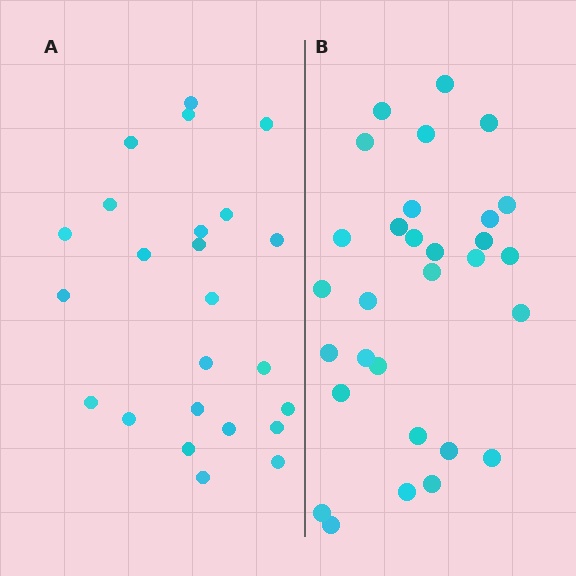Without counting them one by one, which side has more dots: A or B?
Region B (the right region) has more dots.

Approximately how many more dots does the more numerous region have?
Region B has about 6 more dots than region A.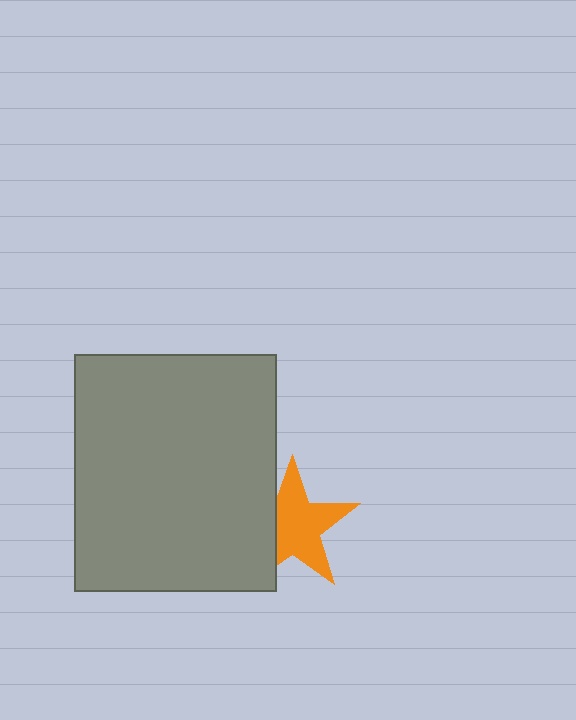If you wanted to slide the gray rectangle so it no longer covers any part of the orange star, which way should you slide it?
Slide it left — that is the most direct way to separate the two shapes.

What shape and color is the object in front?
The object in front is a gray rectangle.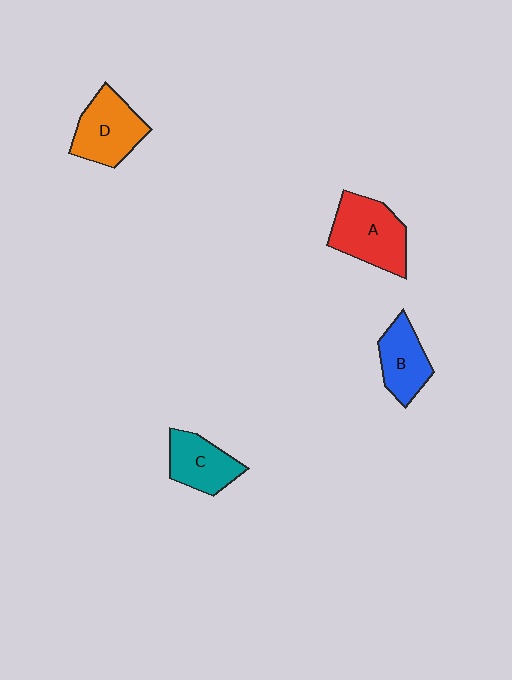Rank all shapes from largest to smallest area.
From largest to smallest: A (red), D (orange), C (teal), B (blue).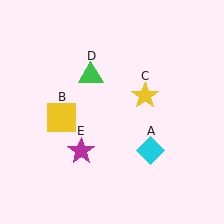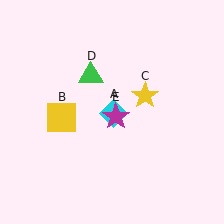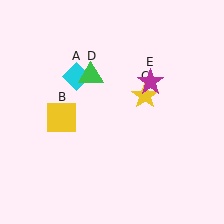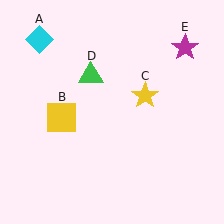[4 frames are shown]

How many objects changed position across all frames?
2 objects changed position: cyan diamond (object A), magenta star (object E).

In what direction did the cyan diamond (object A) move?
The cyan diamond (object A) moved up and to the left.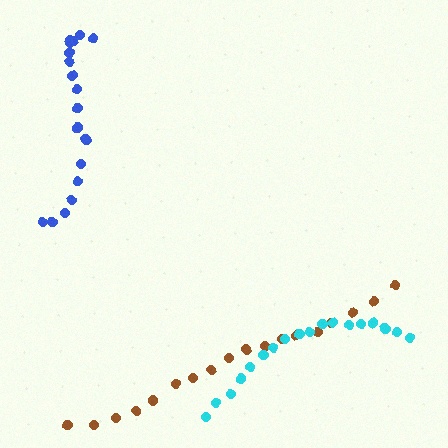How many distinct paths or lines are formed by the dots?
There are 3 distinct paths.